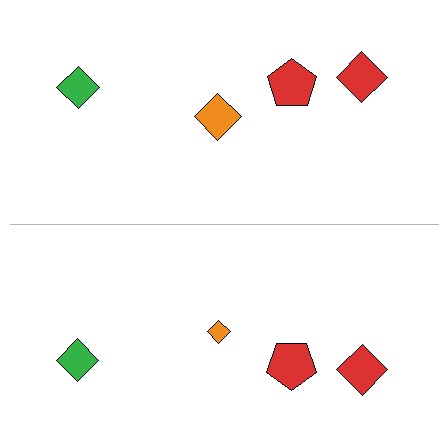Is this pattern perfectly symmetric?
No, the pattern is not perfectly symmetric. The orange diamond on the bottom side has a different size than its mirror counterpart.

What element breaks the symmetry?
The orange diamond on the bottom side has a different size than its mirror counterpart.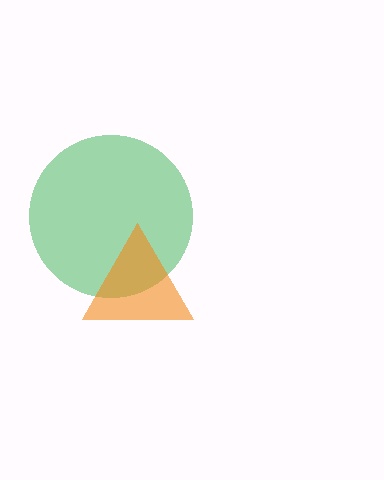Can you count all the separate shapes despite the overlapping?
Yes, there are 2 separate shapes.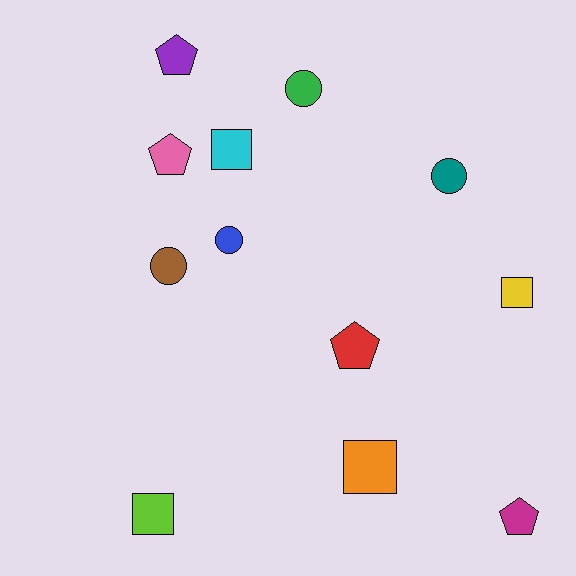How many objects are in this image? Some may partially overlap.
There are 12 objects.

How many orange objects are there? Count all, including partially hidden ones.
There is 1 orange object.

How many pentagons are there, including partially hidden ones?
There are 4 pentagons.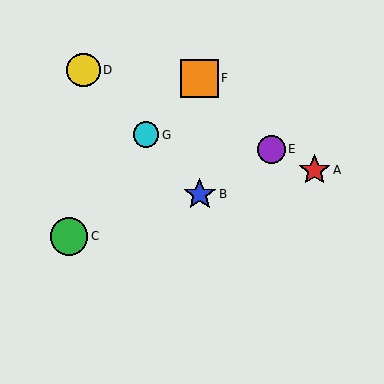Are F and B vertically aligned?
Yes, both are at x≈200.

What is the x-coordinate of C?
Object C is at x≈69.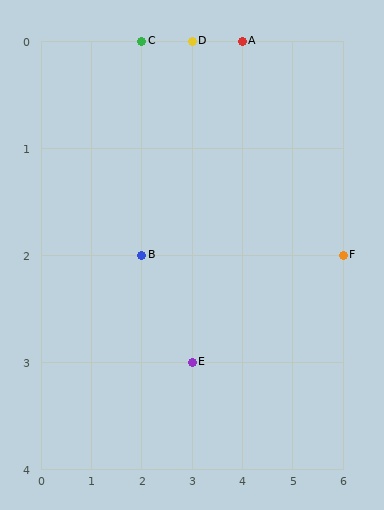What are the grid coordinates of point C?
Point C is at grid coordinates (2, 0).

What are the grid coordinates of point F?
Point F is at grid coordinates (6, 2).